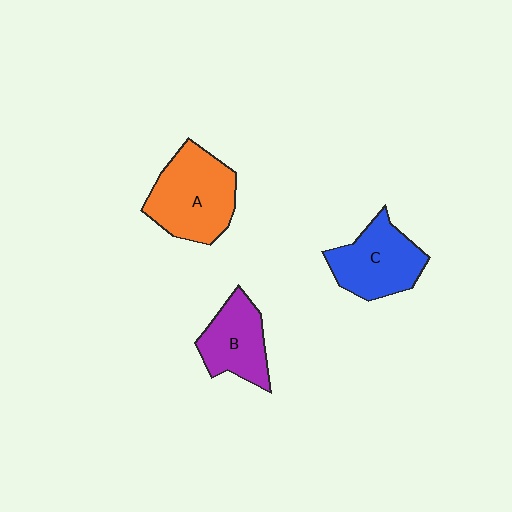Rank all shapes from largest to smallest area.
From largest to smallest: A (orange), C (blue), B (purple).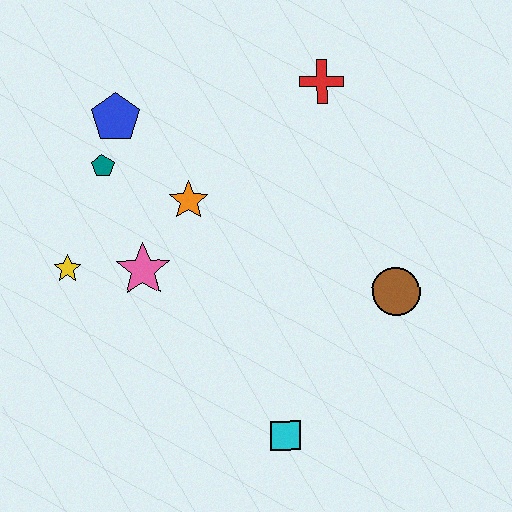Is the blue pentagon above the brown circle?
Yes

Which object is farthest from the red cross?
The cyan square is farthest from the red cross.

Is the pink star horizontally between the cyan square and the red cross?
No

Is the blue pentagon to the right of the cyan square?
No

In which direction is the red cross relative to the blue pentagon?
The red cross is to the right of the blue pentagon.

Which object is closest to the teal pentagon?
The blue pentagon is closest to the teal pentagon.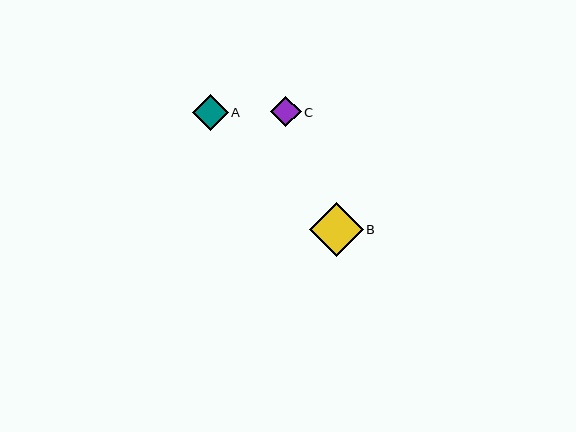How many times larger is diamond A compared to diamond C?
Diamond A is approximately 1.2 times the size of diamond C.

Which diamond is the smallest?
Diamond C is the smallest with a size of approximately 30 pixels.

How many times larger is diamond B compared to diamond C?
Diamond B is approximately 1.8 times the size of diamond C.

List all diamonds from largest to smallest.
From largest to smallest: B, A, C.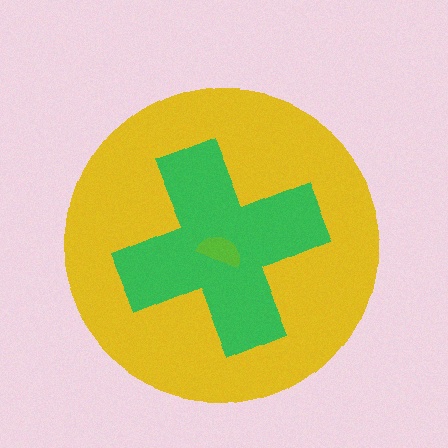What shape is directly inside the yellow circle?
The green cross.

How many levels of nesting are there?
3.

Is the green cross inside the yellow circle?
Yes.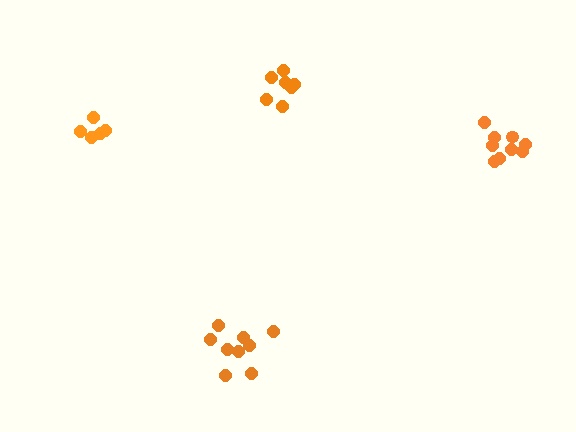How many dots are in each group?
Group 1: 5 dots, Group 2: 7 dots, Group 3: 9 dots, Group 4: 9 dots (30 total).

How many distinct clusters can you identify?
There are 4 distinct clusters.